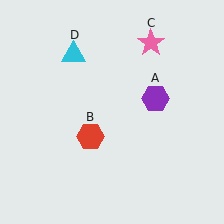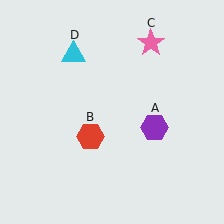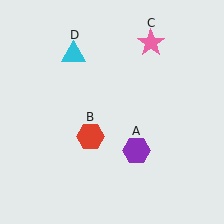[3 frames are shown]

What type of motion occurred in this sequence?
The purple hexagon (object A) rotated clockwise around the center of the scene.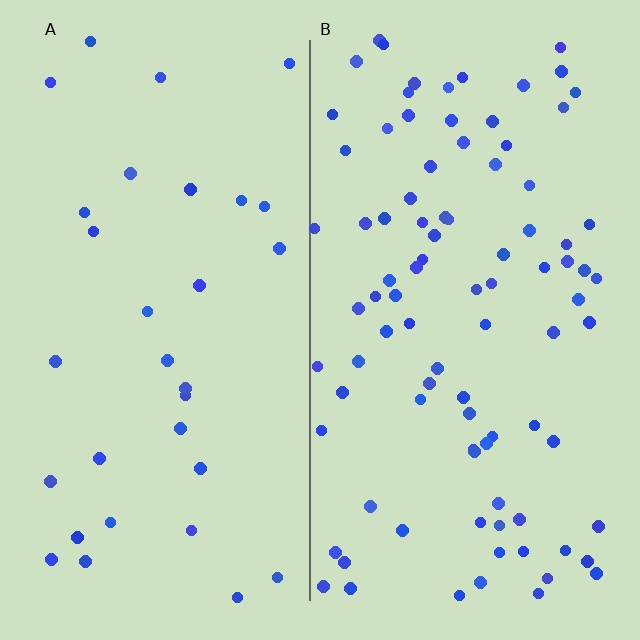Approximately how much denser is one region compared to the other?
Approximately 2.9× — region B over region A.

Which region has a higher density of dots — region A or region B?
B (the right).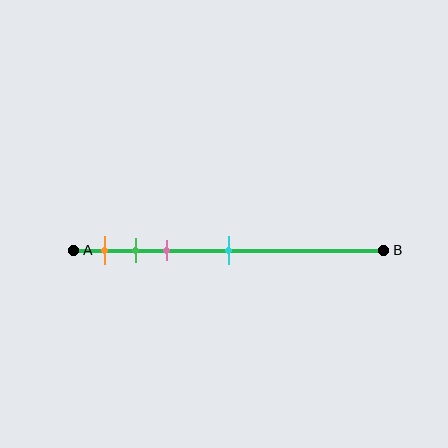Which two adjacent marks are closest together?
The green and pink marks are the closest adjacent pair.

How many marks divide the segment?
There are 4 marks dividing the segment.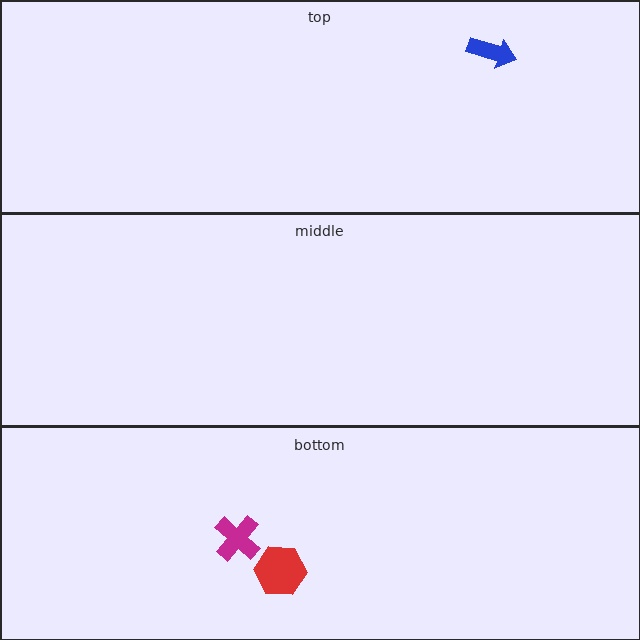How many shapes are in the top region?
1.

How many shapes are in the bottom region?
2.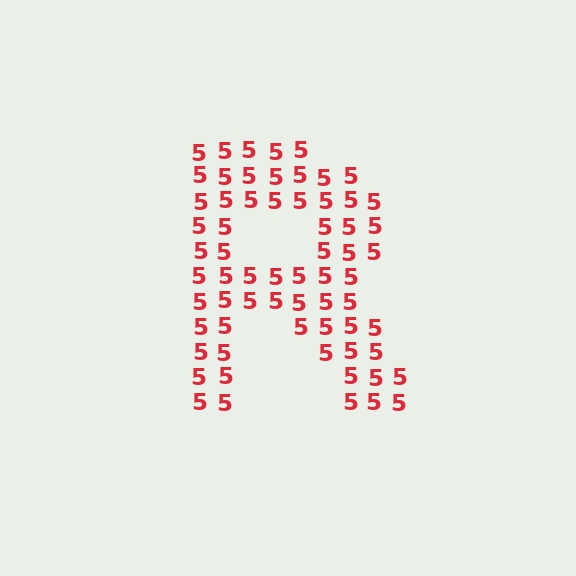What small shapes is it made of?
It is made of small digit 5's.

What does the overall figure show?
The overall figure shows the letter R.